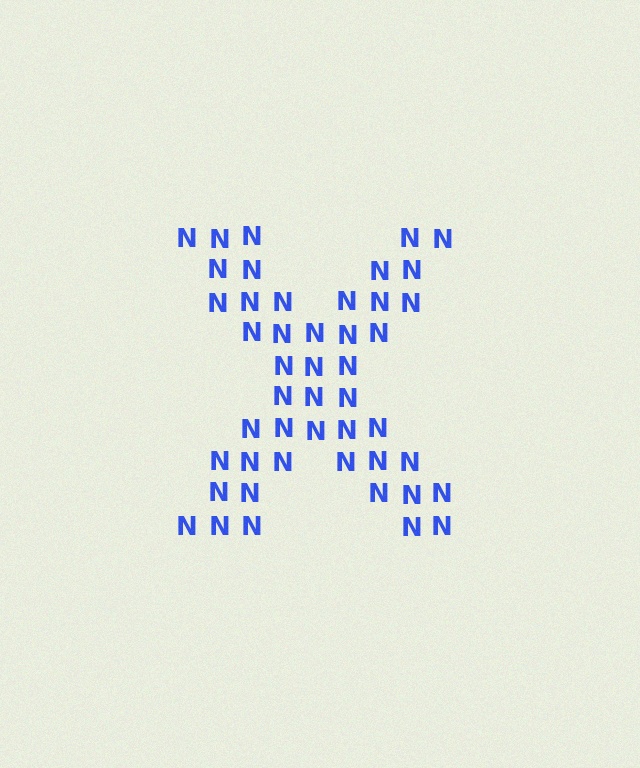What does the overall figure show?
The overall figure shows the letter X.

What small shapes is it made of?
It is made of small letter N's.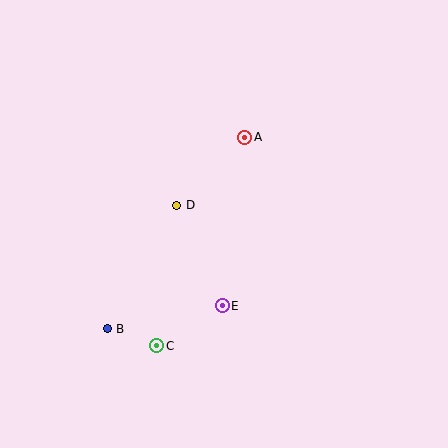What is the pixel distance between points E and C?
The distance between E and C is 77 pixels.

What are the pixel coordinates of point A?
Point A is at (245, 137).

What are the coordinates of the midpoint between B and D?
The midpoint between B and D is at (142, 267).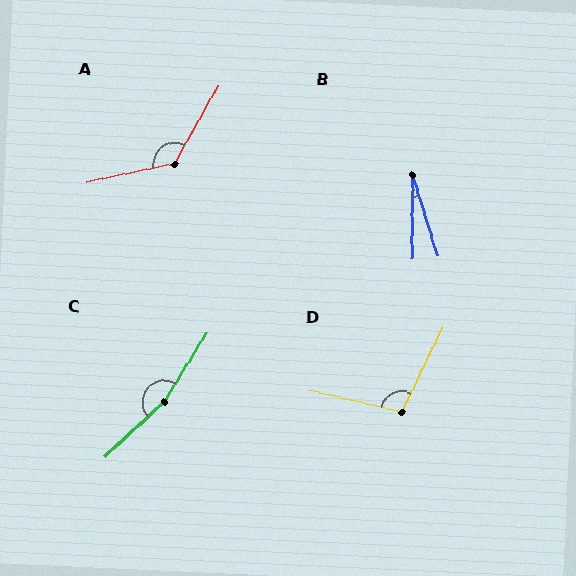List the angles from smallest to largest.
B (17°), D (103°), A (131°), C (165°).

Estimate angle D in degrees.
Approximately 103 degrees.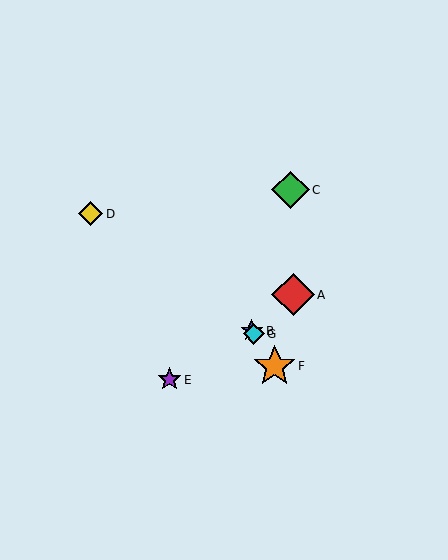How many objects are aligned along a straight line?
3 objects (B, F, G) are aligned along a straight line.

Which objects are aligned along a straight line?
Objects B, F, G are aligned along a straight line.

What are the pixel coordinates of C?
Object C is at (290, 190).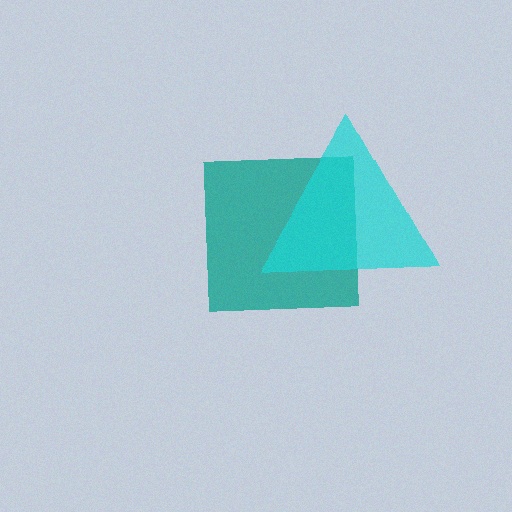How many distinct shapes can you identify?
There are 2 distinct shapes: a teal square, a cyan triangle.